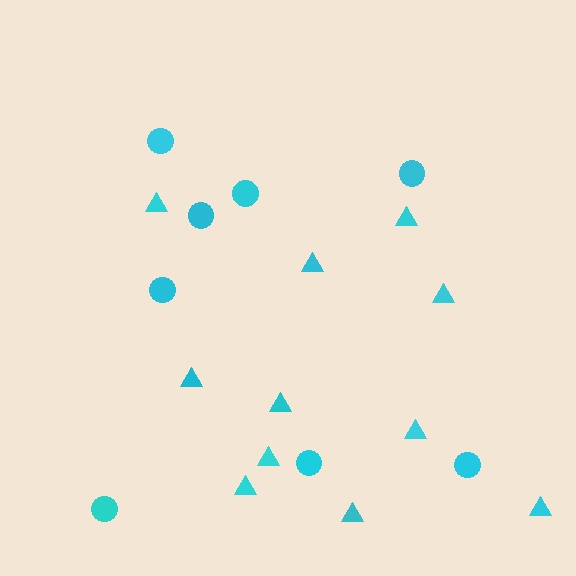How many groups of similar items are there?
There are 2 groups: one group of triangles (11) and one group of circles (8).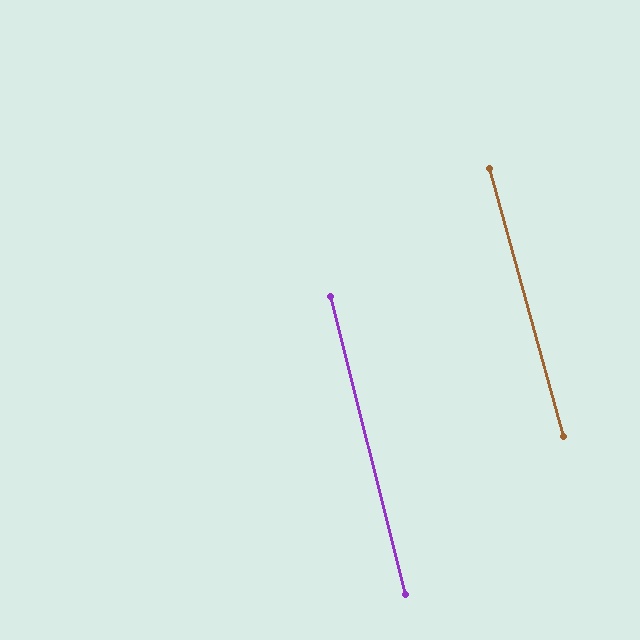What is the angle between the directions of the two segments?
Approximately 1 degree.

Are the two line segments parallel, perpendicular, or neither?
Parallel — their directions differ by only 1.4°.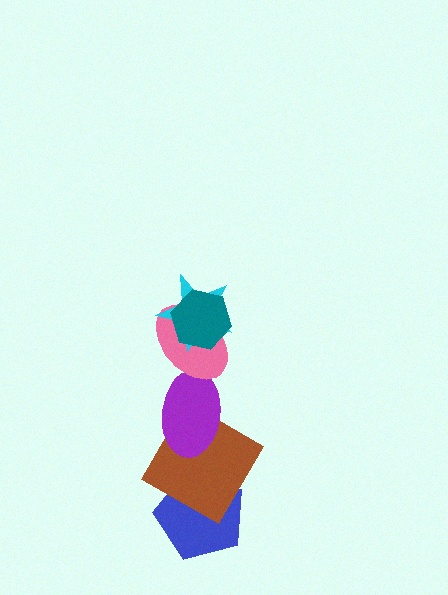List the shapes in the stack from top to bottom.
From top to bottom: the teal hexagon, the cyan star, the pink ellipse, the purple ellipse, the brown square, the blue pentagon.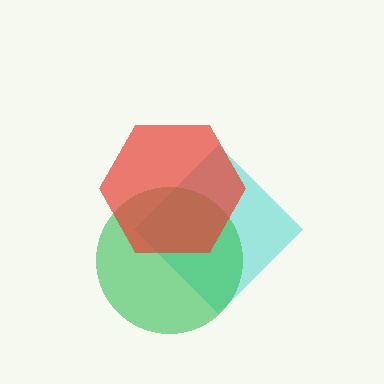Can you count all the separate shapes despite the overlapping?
Yes, there are 3 separate shapes.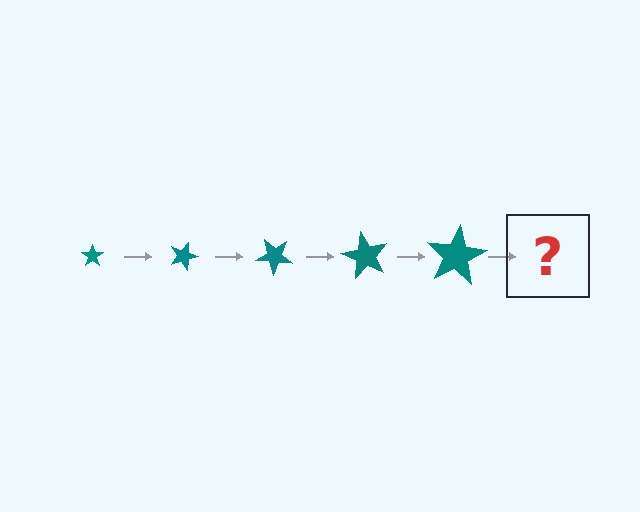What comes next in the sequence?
The next element should be a star, larger than the previous one and rotated 100 degrees from the start.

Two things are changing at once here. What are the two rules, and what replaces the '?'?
The two rules are that the star grows larger each step and it rotates 20 degrees each step. The '?' should be a star, larger than the previous one and rotated 100 degrees from the start.